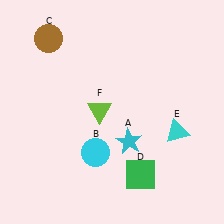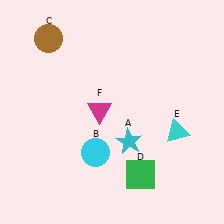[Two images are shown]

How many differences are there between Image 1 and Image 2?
There is 1 difference between the two images.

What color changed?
The triangle (F) changed from lime in Image 1 to magenta in Image 2.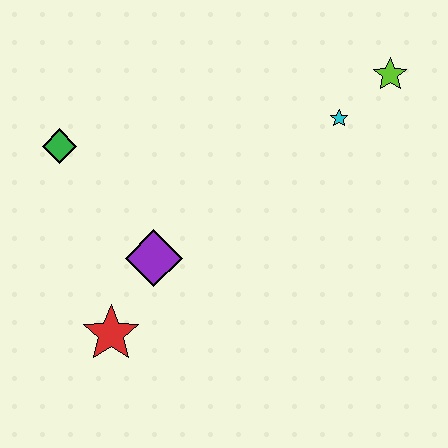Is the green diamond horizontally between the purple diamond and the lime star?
No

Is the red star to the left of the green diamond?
No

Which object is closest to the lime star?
The cyan star is closest to the lime star.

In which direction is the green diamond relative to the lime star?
The green diamond is to the left of the lime star.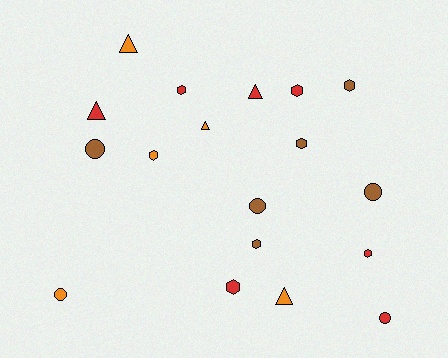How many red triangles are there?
There are 2 red triangles.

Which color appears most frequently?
Red, with 7 objects.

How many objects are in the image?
There are 18 objects.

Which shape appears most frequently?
Hexagon, with 8 objects.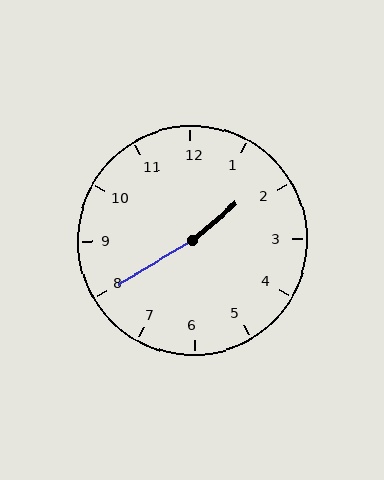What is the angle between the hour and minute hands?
Approximately 170 degrees.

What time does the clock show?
1:40.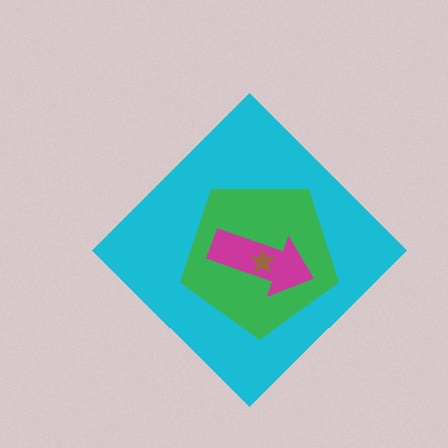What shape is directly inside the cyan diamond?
The green pentagon.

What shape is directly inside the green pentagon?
The magenta arrow.